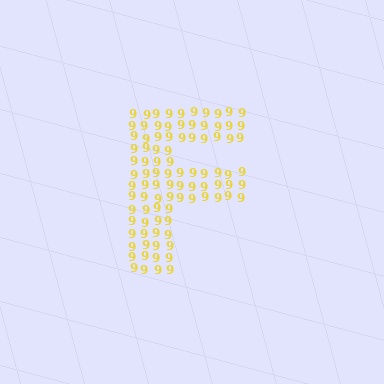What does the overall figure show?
The overall figure shows the letter F.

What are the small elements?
The small elements are digit 9's.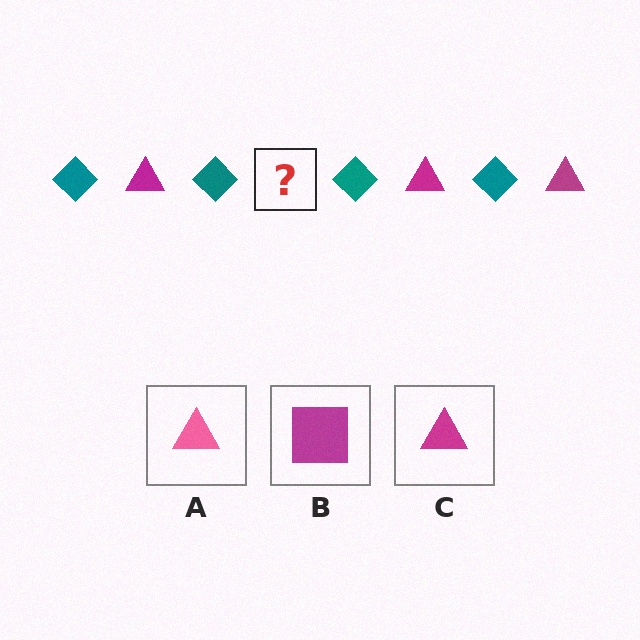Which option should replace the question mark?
Option C.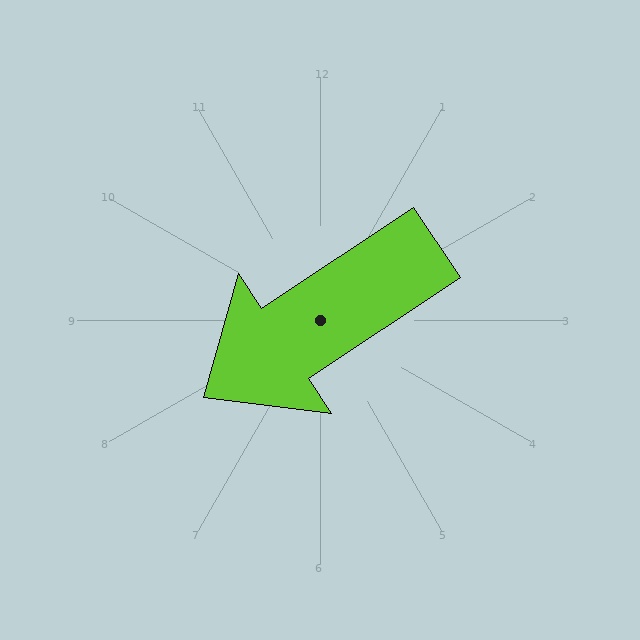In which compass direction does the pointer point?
Southwest.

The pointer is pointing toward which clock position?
Roughly 8 o'clock.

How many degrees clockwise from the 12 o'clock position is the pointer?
Approximately 236 degrees.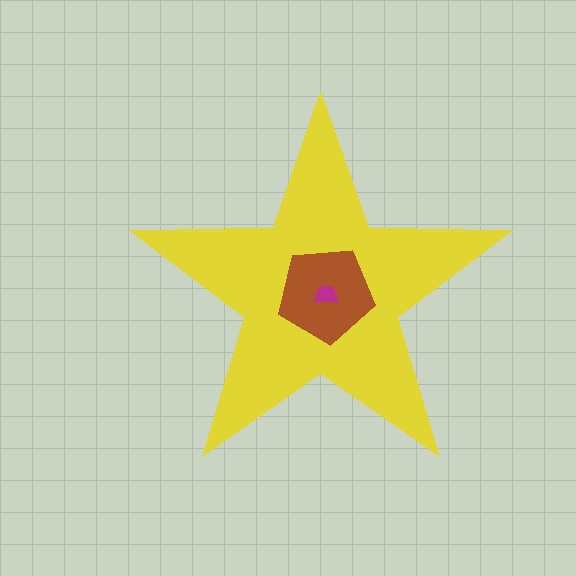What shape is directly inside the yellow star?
The brown pentagon.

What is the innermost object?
The magenta trapezoid.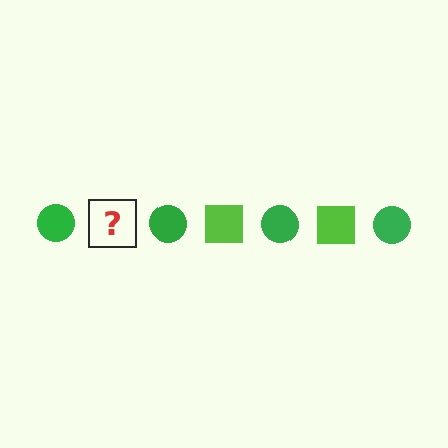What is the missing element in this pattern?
The missing element is a lime square.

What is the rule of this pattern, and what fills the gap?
The rule is that the pattern alternates between green circle and lime square. The gap should be filled with a lime square.